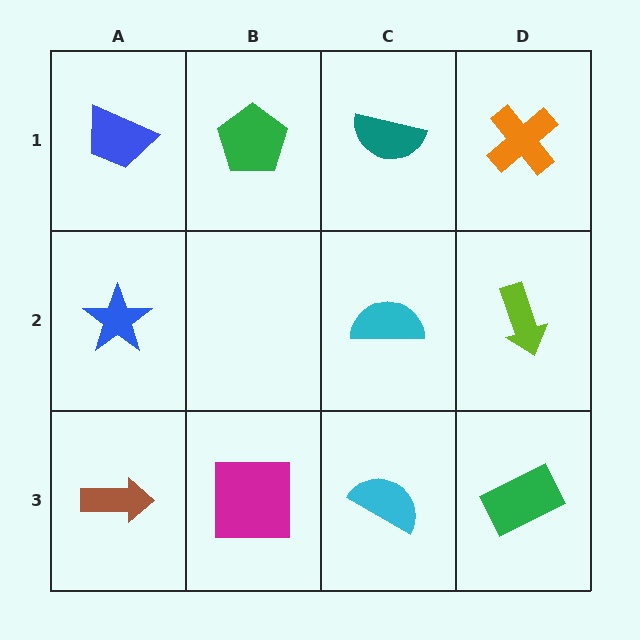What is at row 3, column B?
A magenta square.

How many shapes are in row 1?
4 shapes.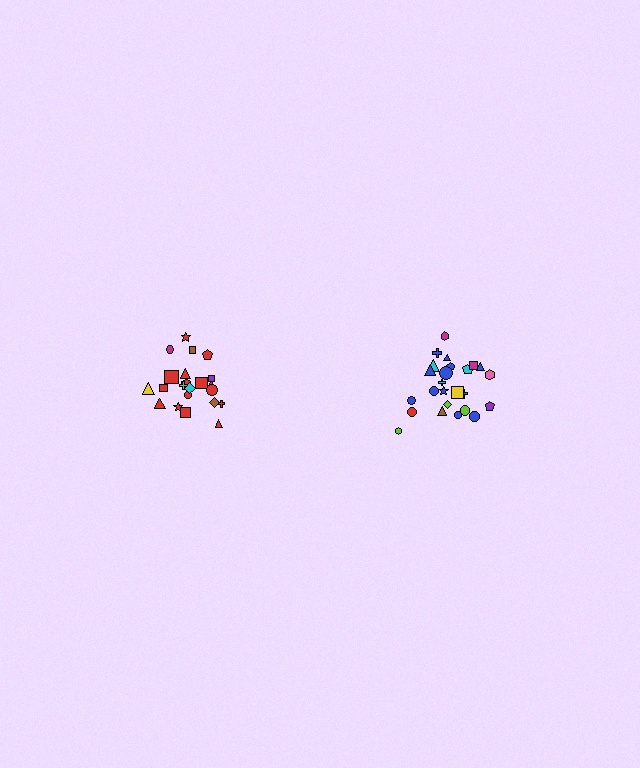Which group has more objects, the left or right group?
The right group.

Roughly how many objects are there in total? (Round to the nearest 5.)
Roughly 45 objects in total.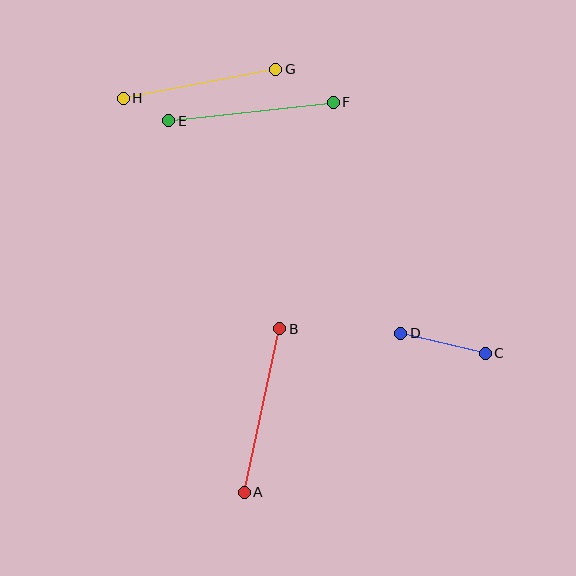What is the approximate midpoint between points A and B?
The midpoint is at approximately (262, 410) pixels.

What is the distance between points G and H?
The distance is approximately 155 pixels.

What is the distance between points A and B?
The distance is approximately 168 pixels.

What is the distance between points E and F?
The distance is approximately 165 pixels.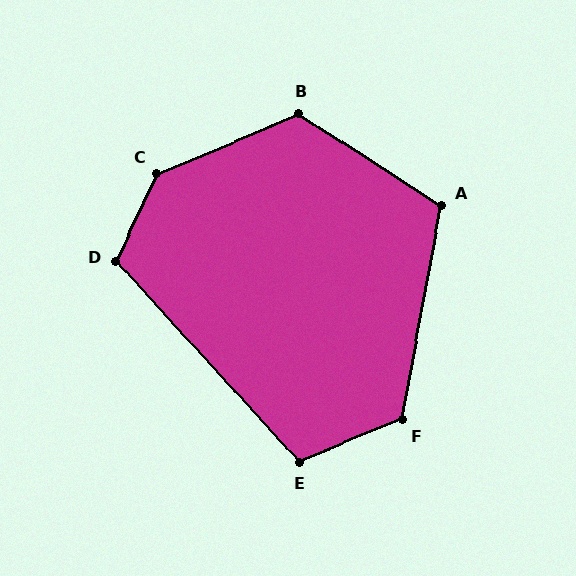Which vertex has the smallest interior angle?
E, at approximately 110 degrees.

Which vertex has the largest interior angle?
C, at approximately 138 degrees.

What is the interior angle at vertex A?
Approximately 112 degrees (obtuse).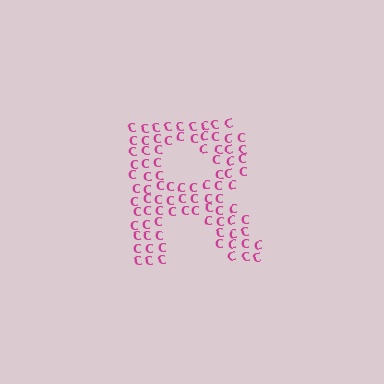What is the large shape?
The large shape is the letter R.